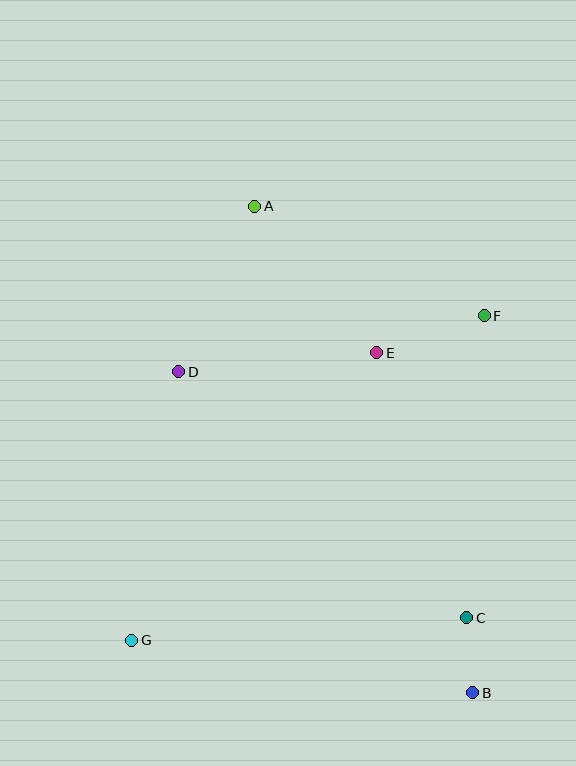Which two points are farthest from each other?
Points A and B are farthest from each other.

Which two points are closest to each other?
Points B and C are closest to each other.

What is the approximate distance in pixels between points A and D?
The distance between A and D is approximately 182 pixels.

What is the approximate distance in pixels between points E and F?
The distance between E and F is approximately 114 pixels.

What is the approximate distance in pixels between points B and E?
The distance between B and E is approximately 353 pixels.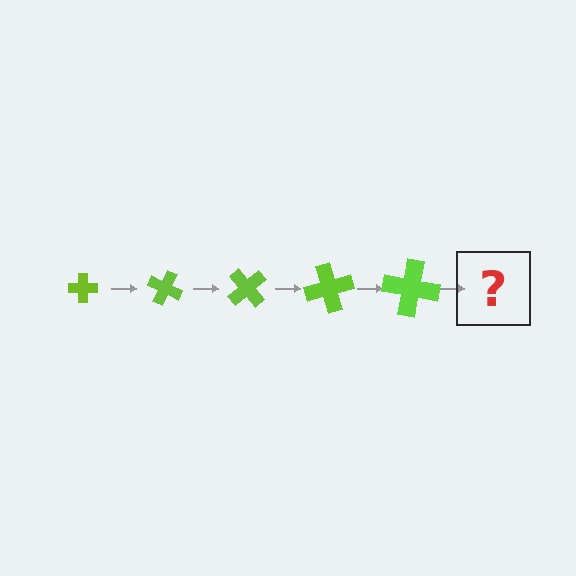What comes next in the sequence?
The next element should be a cross, larger than the previous one and rotated 125 degrees from the start.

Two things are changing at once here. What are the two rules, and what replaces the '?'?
The two rules are that the cross grows larger each step and it rotates 25 degrees each step. The '?' should be a cross, larger than the previous one and rotated 125 degrees from the start.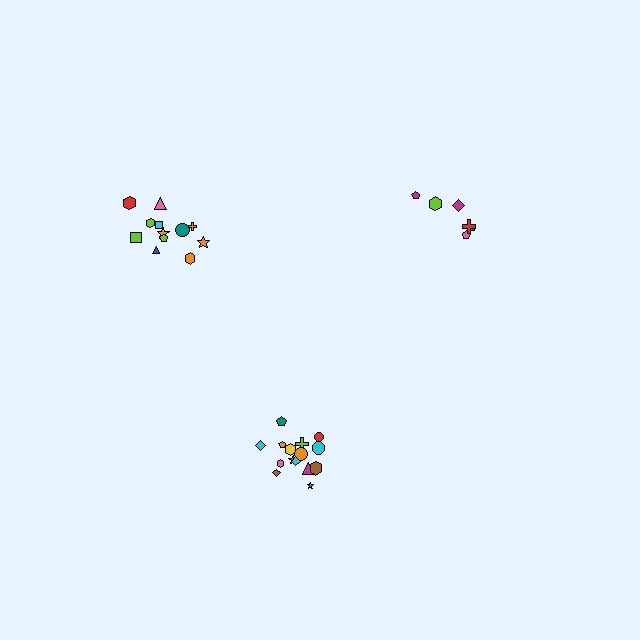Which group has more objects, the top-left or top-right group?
The top-left group.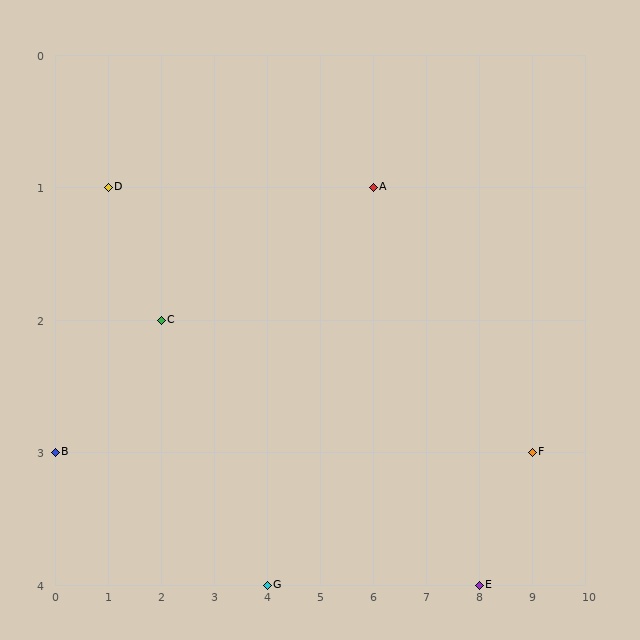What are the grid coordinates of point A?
Point A is at grid coordinates (6, 1).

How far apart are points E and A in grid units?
Points E and A are 2 columns and 3 rows apart (about 3.6 grid units diagonally).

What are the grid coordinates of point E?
Point E is at grid coordinates (8, 4).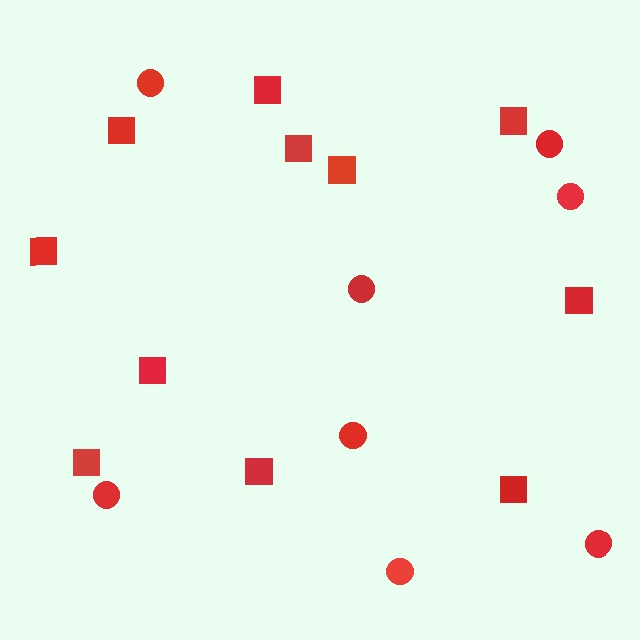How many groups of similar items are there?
There are 2 groups: one group of circles (8) and one group of squares (11).